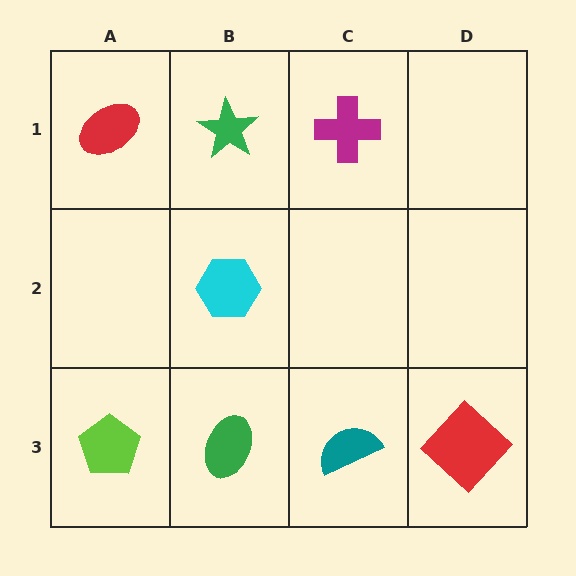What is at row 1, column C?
A magenta cross.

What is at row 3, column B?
A green ellipse.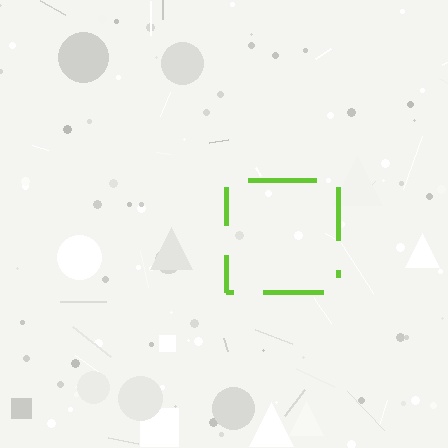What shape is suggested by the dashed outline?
The dashed outline suggests a square.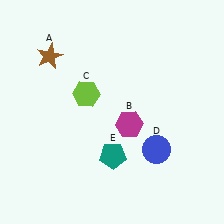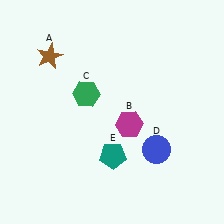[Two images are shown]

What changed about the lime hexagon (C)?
In Image 1, C is lime. In Image 2, it changed to green.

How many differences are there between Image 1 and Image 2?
There is 1 difference between the two images.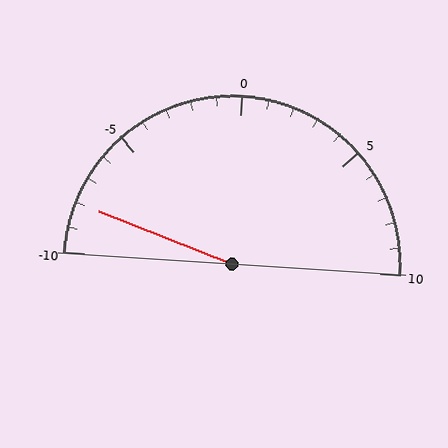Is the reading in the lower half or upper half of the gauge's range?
The reading is in the lower half of the range (-10 to 10).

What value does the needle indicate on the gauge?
The needle indicates approximately -8.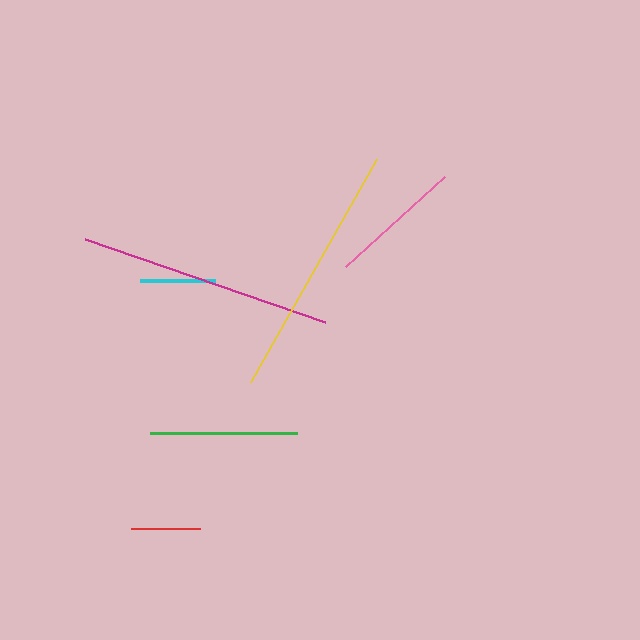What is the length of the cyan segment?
The cyan segment is approximately 75 pixels long.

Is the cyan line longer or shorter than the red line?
The cyan line is longer than the red line.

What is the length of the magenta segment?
The magenta segment is approximately 254 pixels long.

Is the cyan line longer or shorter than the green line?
The green line is longer than the cyan line.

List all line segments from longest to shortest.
From longest to shortest: yellow, magenta, green, pink, cyan, red.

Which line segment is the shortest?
The red line is the shortest at approximately 69 pixels.